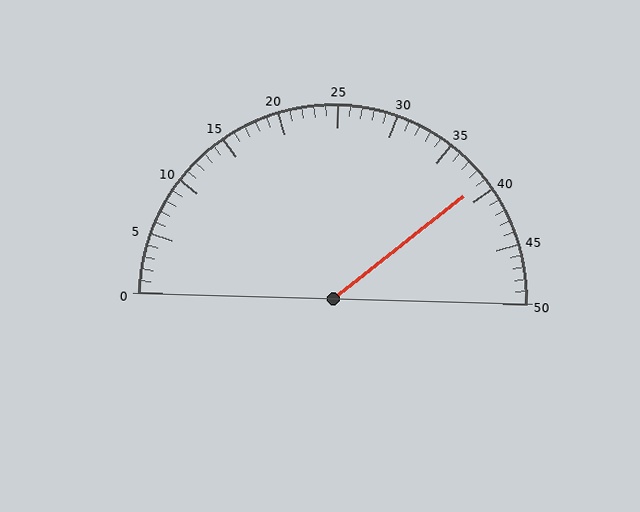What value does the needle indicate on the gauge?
The needle indicates approximately 39.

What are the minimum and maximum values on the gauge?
The gauge ranges from 0 to 50.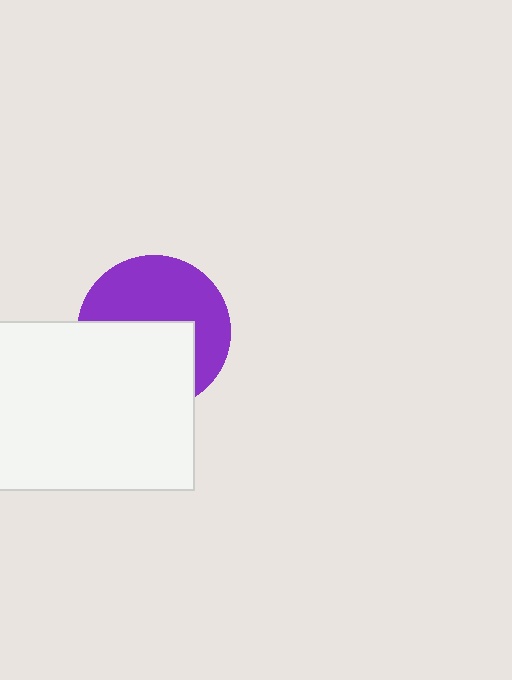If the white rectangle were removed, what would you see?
You would see the complete purple circle.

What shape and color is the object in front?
The object in front is a white rectangle.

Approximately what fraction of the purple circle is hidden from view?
Roughly 48% of the purple circle is hidden behind the white rectangle.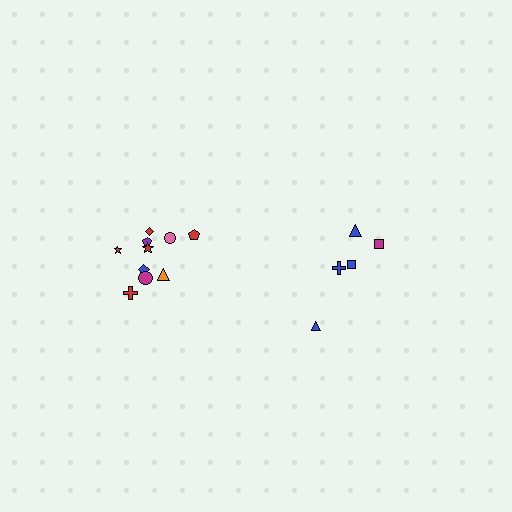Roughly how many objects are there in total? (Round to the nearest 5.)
Roughly 15 objects in total.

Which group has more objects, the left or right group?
The left group.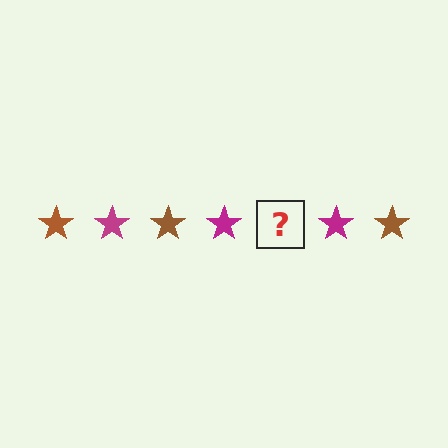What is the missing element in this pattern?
The missing element is a brown star.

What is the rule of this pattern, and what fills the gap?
The rule is that the pattern cycles through brown, magenta stars. The gap should be filled with a brown star.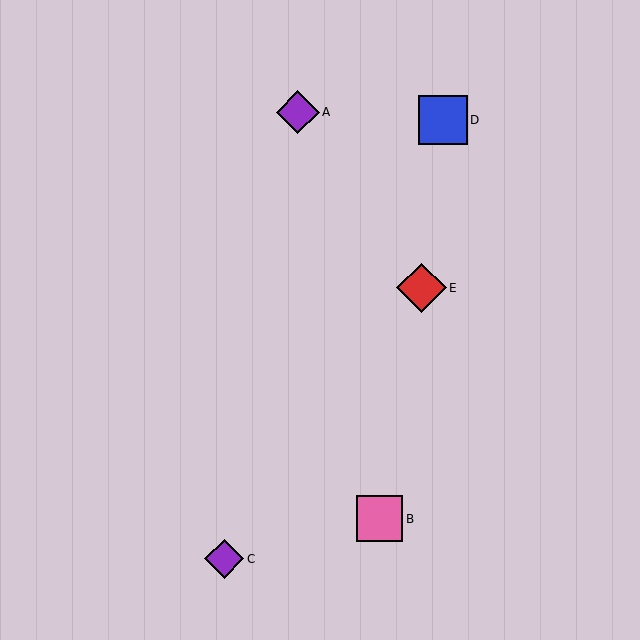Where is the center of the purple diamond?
The center of the purple diamond is at (224, 559).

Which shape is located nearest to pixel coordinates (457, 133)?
The blue square (labeled D) at (443, 120) is nearest to that location.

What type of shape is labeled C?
Shape C is a purple diamond.